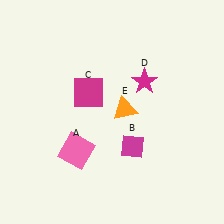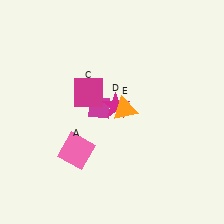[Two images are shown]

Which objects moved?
The objects that moved are: the magenta diamond (B), the magenta star (D).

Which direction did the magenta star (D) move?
The magenta star (D) moved left.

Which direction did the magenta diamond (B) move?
The magenta diamond (B) moved up.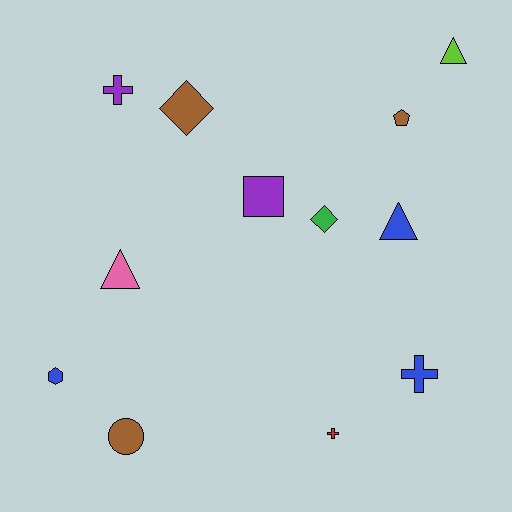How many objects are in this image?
There are 12 objects.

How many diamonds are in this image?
There are 2 diamonds.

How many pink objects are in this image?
There is 1 pink object.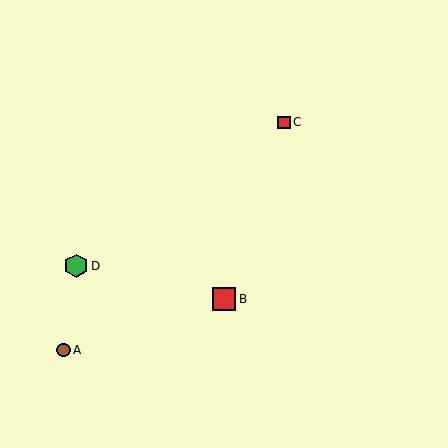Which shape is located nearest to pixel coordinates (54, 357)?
The brown circle (labeled A) at (63, 350) is nearest to that location.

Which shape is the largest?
The green hexagon (labeled D) is the largest.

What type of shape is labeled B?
Shape B is a red square.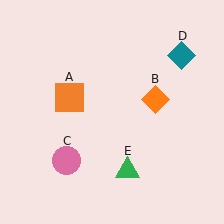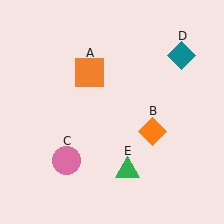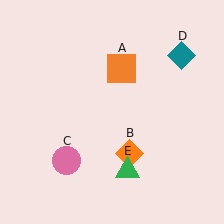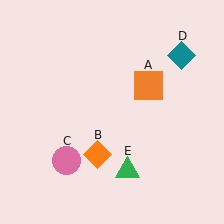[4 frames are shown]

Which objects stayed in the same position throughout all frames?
Pink circle (object C) and teal diamond (object D) and green triangle (object E) remained stationary.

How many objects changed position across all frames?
2 objects changed position: orange square (object A), orange diamond (object B).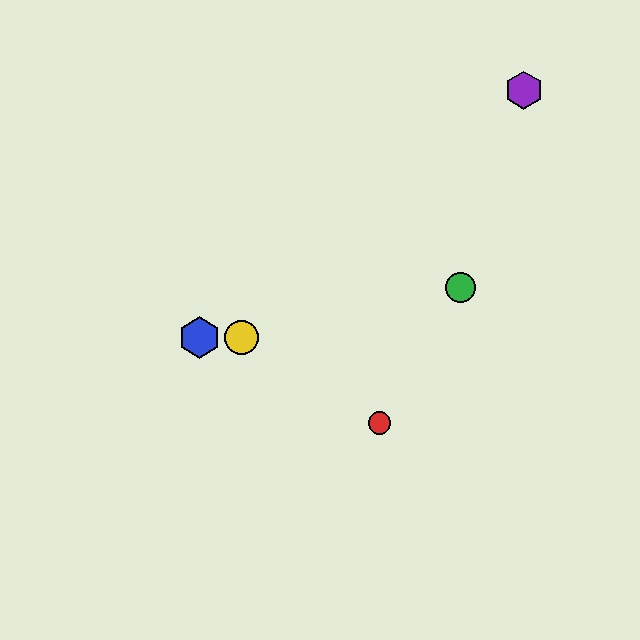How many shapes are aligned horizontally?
2 shapes (the blue hexagon, the yellow circle) are aligned horizontally.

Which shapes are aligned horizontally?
The blue hexagon, the yellow circle are aligned horizontally.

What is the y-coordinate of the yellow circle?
The yellow circle is at y≈337.